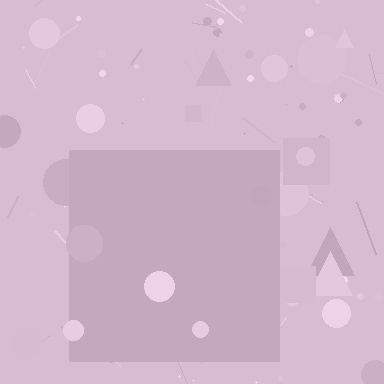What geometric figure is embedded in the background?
A square is embedded in the background.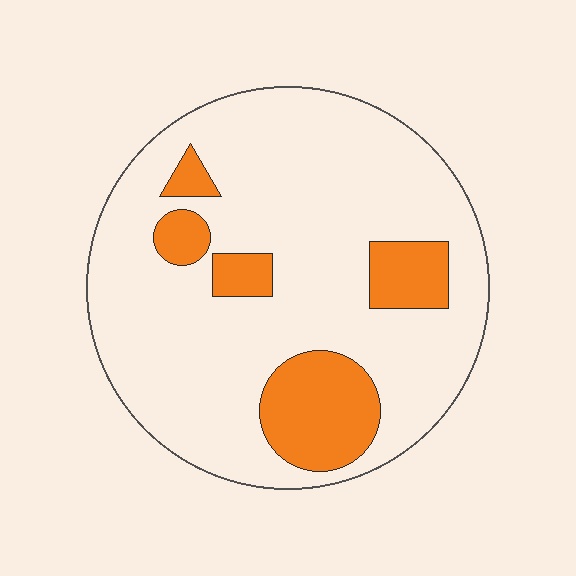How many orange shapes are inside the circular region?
5.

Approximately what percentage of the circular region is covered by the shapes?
Approximately 20%.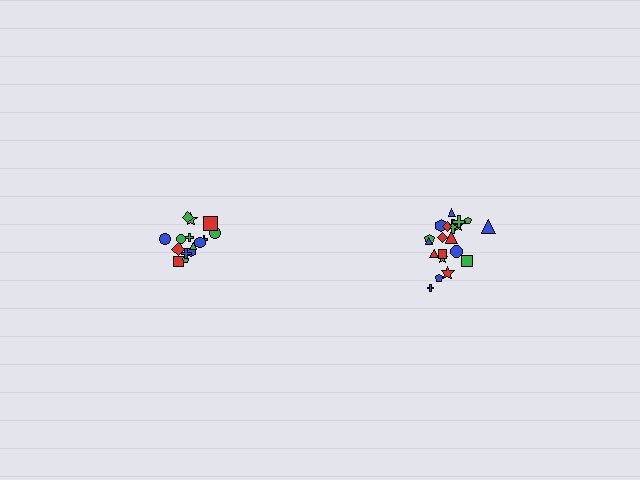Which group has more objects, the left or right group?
The right group.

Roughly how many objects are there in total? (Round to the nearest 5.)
Roughly 35 objects in total.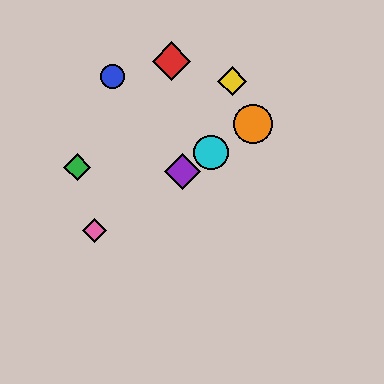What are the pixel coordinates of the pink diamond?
The pink diamond is at (94, 230).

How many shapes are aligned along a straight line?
4 shapes (the purple diamond, the orange circle, the cyan circle, the pink diamond) are aligned along a straight line.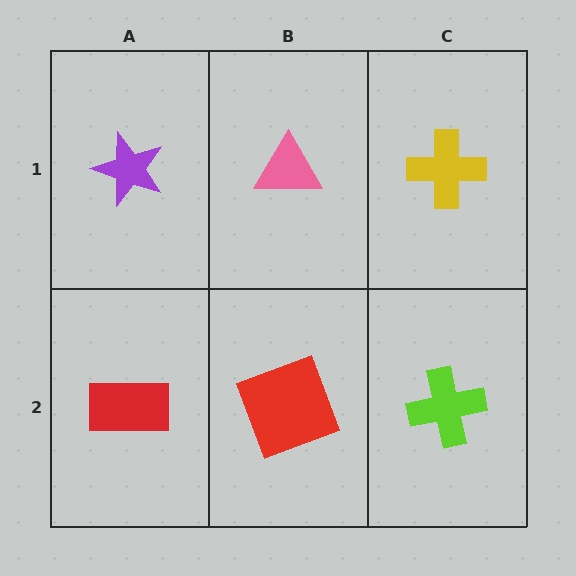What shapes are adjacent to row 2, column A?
A purple star (row 1, column A), a red square (row 2, column B).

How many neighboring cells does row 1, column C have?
2.